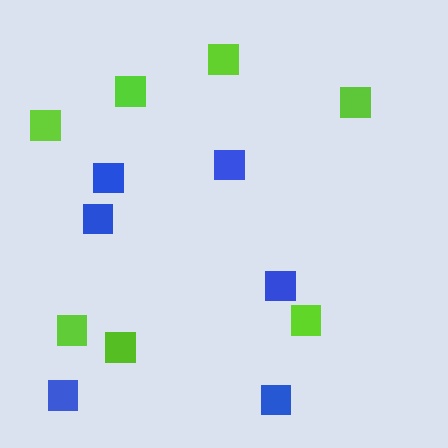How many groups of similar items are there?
There are 2 groups: one group of blue squares (6) and one group of lime squares (7).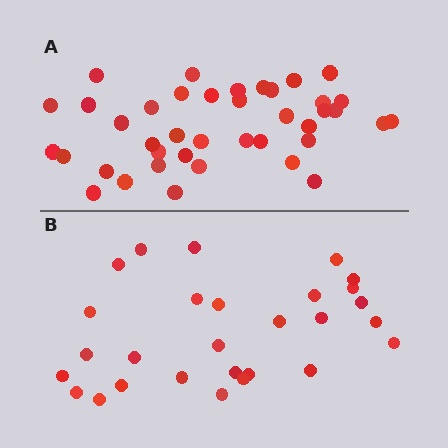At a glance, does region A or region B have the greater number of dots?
Region A (the top region) has more dots.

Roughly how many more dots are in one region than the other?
Region A has roughly 12 or so more dots than region B.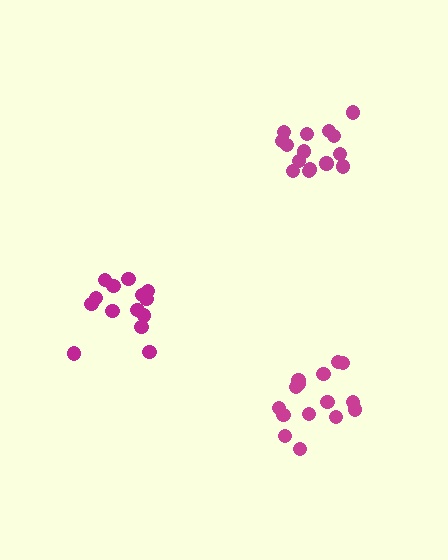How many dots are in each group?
Group 1: 15 dots, Group 2: 15 dots, Group 3: 14 dots (44 total).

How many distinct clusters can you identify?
There are 3 distinct clusters.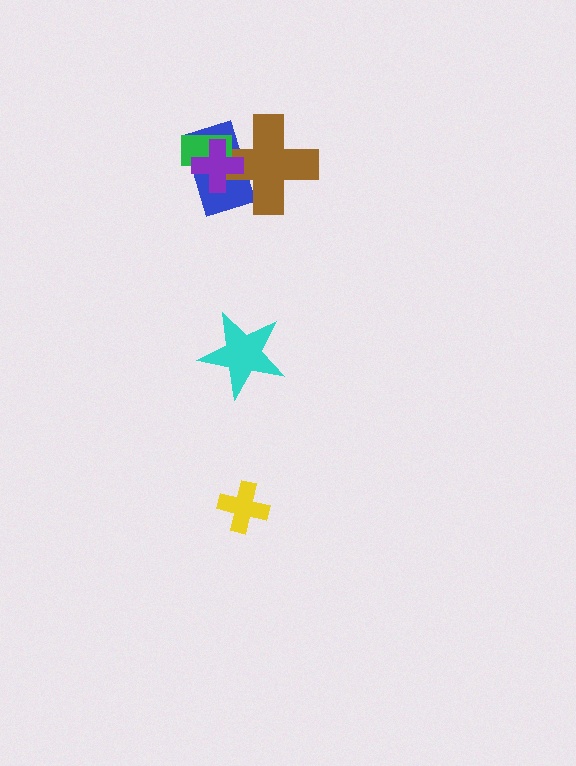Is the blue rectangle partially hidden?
Yes, it is partially covered by another shape.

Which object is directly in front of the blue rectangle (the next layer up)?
The brown cross is directly in front of the blue rectangle.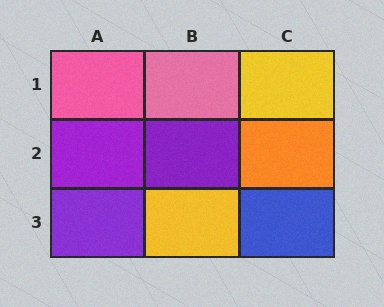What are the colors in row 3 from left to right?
Purple, yellow, blue.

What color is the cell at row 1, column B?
Pink.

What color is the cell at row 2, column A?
Purple.